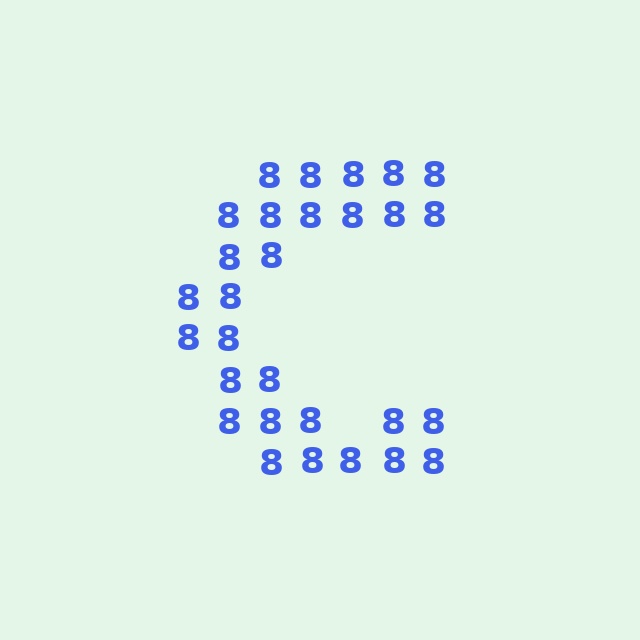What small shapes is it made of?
It is made of small digit 8's.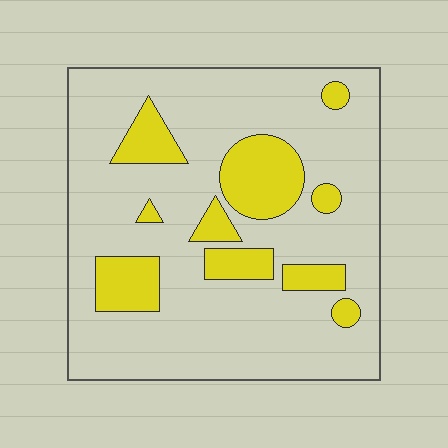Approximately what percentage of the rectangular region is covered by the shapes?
Approximately 20%.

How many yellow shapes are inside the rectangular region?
10.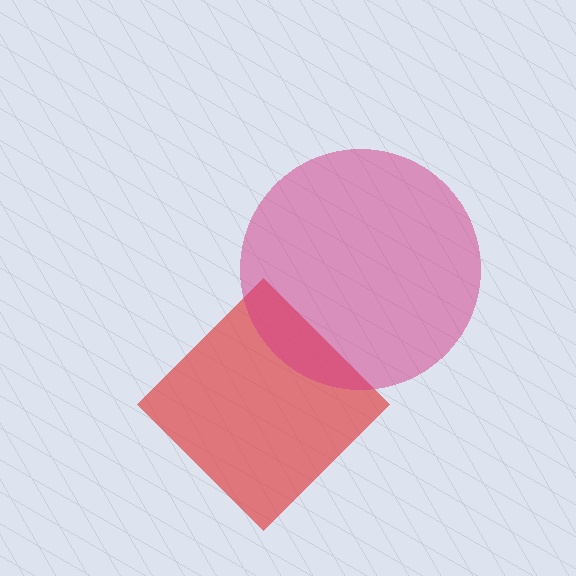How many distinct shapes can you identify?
There are 2 distinct shapes: a red diamond, a magenta circle.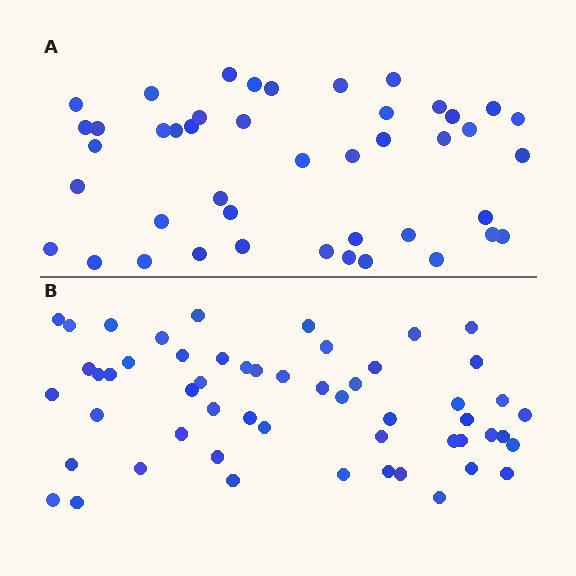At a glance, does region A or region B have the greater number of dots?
Region B (the bottom region) has more dots.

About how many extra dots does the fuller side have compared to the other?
Region B has roughly 10 or so more dots than region A.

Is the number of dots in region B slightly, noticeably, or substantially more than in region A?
Region B has only slightly more — the two regions are fairly close. The ratio is roughly 1.2 to 1.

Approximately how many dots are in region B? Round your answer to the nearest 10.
About 50 dots. (The exact count is 54, which rounds to 50.)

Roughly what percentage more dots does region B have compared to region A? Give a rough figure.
About 25% more.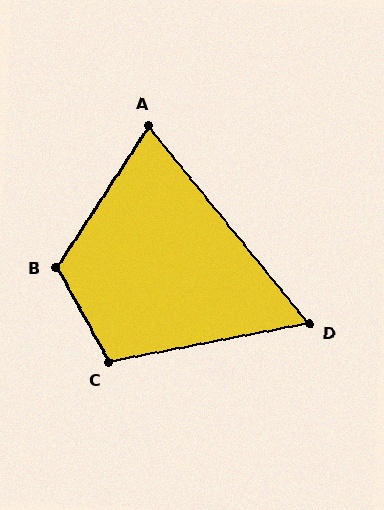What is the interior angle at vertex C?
Approximately 108 degrees (obtuse).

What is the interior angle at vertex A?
Approximately 72 degrees (acute).